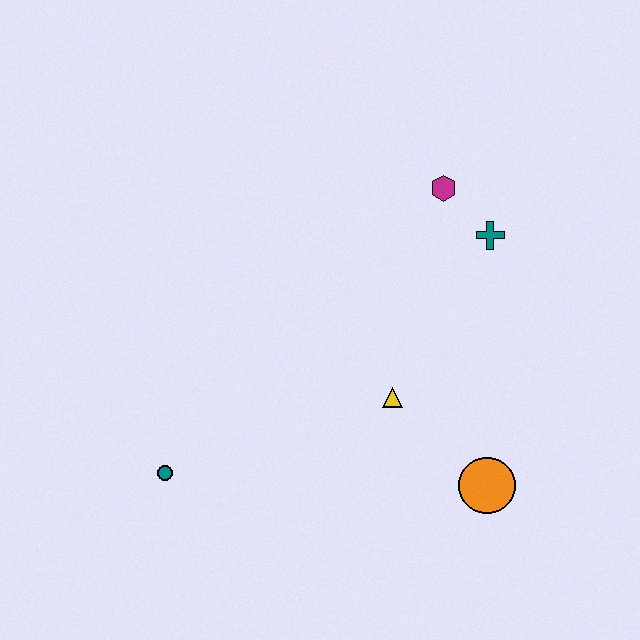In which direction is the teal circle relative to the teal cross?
The teal circle is to the left of the teal cross.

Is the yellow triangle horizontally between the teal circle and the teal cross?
Yes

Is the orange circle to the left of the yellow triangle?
No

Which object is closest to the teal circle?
The yellow triangle is closest to the teal circle.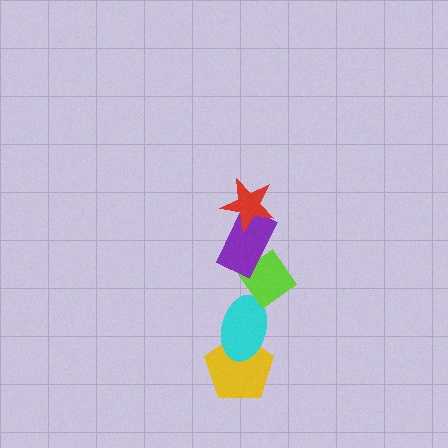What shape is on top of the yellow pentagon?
The cyan ellipse is on top of the yellow pentagon.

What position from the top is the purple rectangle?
The purple rectangle is 2nd from the top.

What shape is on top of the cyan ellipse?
The lime diamond is on top of the cyan ellipse.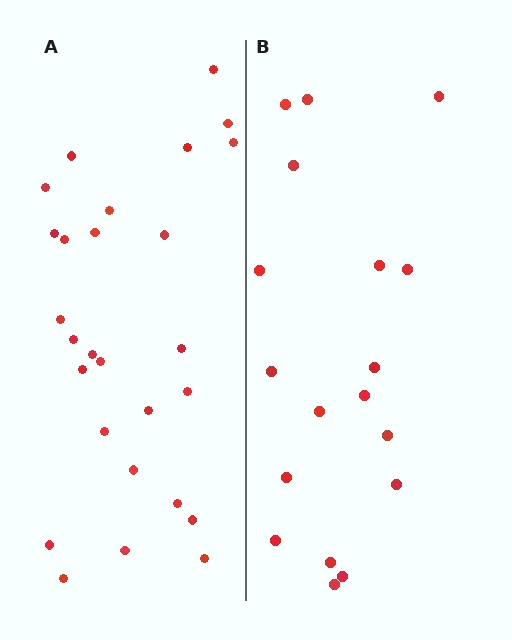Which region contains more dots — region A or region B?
Region A (the left region) has more dots.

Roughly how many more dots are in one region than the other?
Region A has roughly 8 or so more dots than region B.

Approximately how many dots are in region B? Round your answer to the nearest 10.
About 20 dots. (The exact count is 18, which rounds to 20.)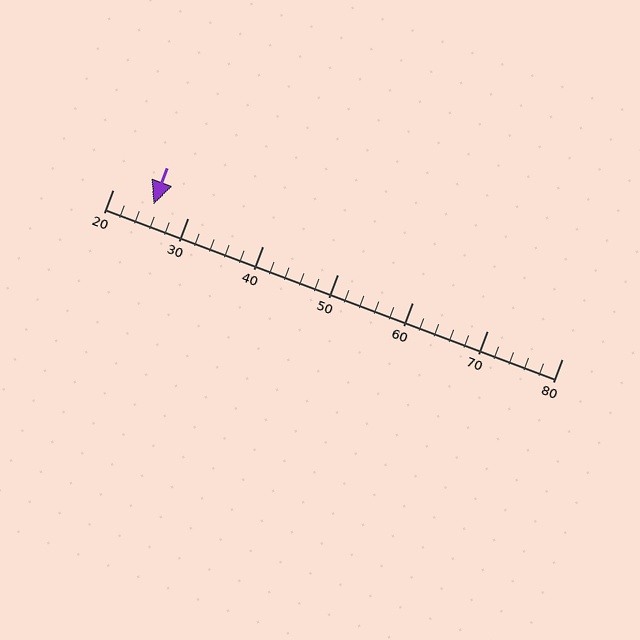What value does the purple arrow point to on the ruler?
The purple arrow points to approximately 25.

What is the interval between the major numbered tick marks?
The major tick marks are spaced 10 units apart.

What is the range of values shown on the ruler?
The ruler shows values from 20 to 80.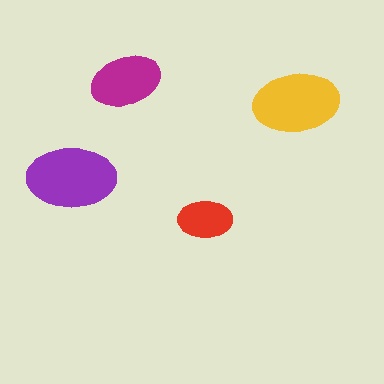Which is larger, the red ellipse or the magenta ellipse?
The magenta one.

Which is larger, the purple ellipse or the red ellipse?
The purple one.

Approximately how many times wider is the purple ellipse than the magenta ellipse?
About 1.5 times wider.